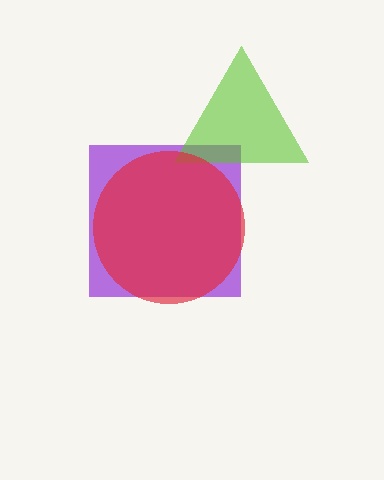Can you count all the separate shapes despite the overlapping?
Yes, there are 3 separate shapes.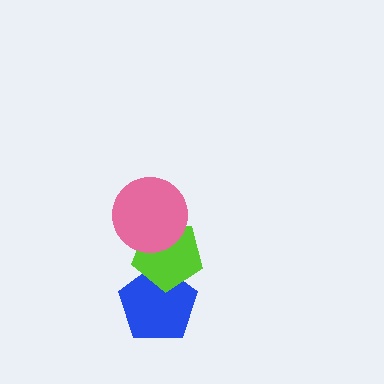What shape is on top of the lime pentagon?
The pink circle is on top of the lime pentagon.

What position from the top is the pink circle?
The pink circle is 1st from the top.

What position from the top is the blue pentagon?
The blue pentagon is 3rd from the top.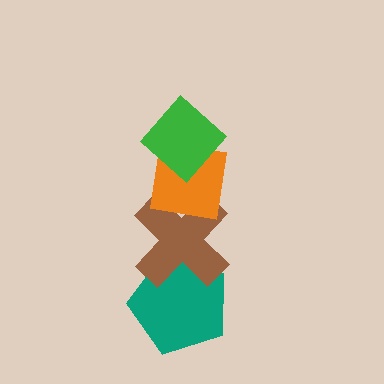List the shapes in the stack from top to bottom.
From top to bottom: the green diamond, the orange square, the brown cross, the teal pentagon.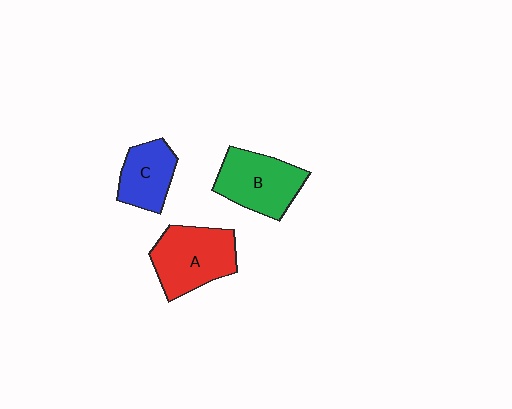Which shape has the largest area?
Shape A (red).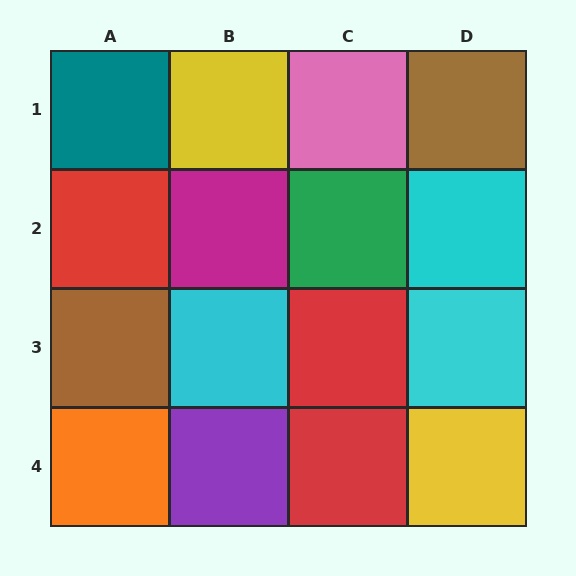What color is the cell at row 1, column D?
Brown.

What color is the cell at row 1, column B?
Yellow.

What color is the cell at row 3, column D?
Cyan.